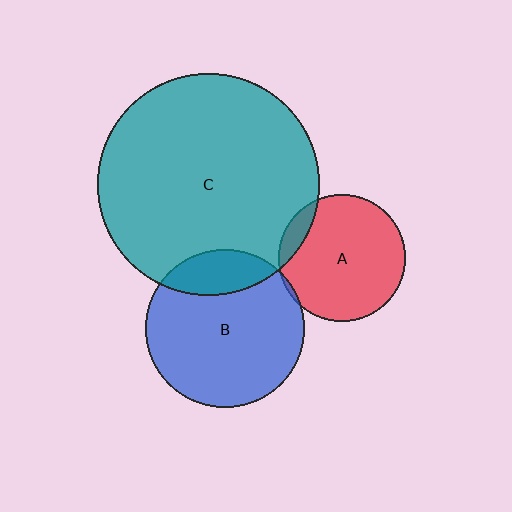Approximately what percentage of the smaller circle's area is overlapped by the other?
Approximately 5%.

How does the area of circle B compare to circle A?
Approximately 1.6 times.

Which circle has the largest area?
Circle C (teal).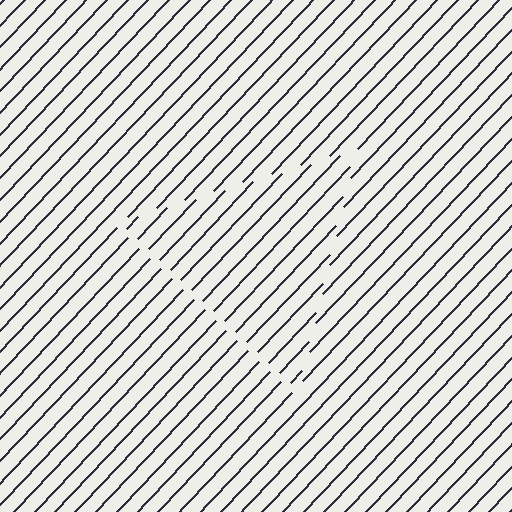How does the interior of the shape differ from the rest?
The interior of the shape contains the same grating, shifted by half a period — the contour is defined by the phase discontinuity where line-ends from the inner and outer gratings abut.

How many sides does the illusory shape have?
3 sides — the line-ends trace a triangle.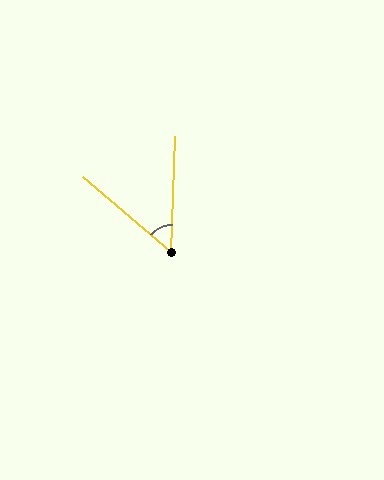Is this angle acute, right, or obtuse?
It is acute.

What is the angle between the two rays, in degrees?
Approximately 51 degrees.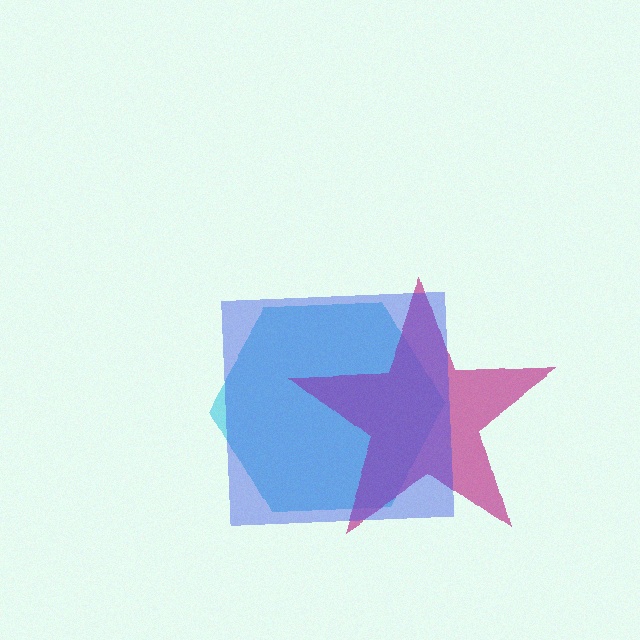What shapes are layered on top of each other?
The layered shapes are: a cyan hexagon, a magenta star, a blue square.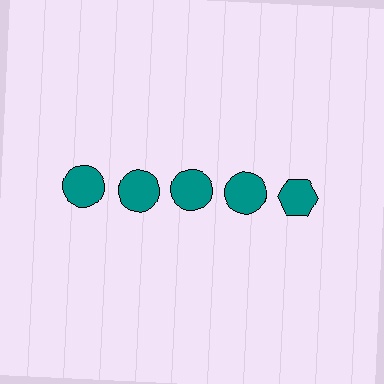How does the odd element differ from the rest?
It has a different shape: hexagon instead of circle.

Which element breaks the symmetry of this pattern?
The teal hexagon in the top row, rightmost column breaks the symmetry. All other shapes are teal circles.